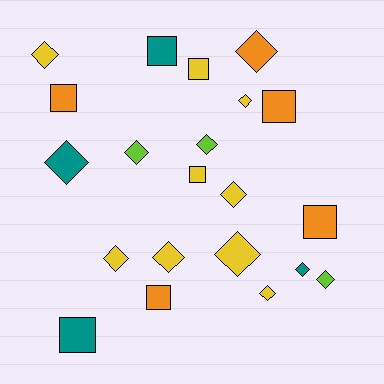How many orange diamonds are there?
There is 1 orange diamond.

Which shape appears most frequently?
Diamond, with 13 objects.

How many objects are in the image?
There are 21 objects.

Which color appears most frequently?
Yellow, with 9 objects.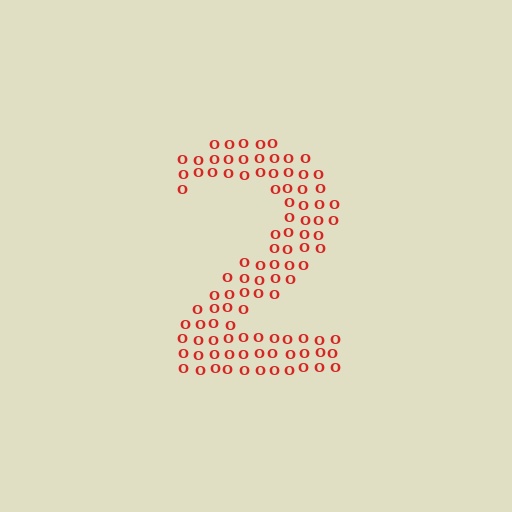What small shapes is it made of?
It is made of small letter O's.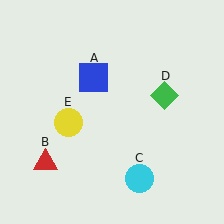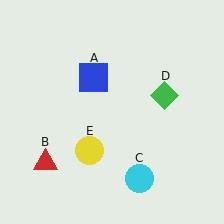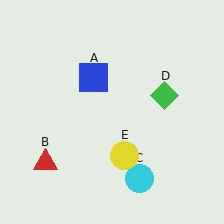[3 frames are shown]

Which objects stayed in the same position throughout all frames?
Blue square (object A) and red triangle (object B) and cyan circle (object C) and green diamond (object D) remained stationary.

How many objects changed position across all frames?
1 object changed position: yellow circle (object E).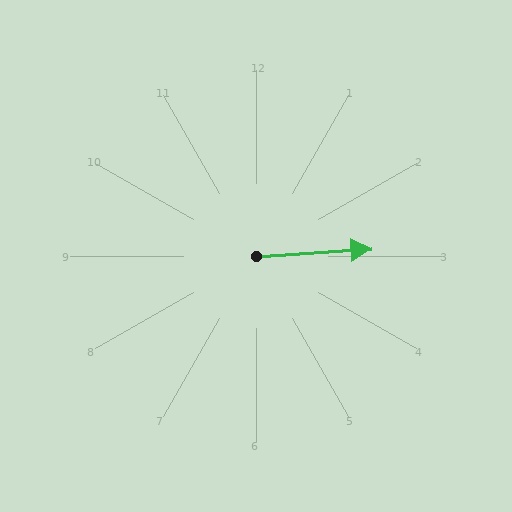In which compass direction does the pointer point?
East.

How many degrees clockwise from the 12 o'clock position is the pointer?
Approximately 86 degrees.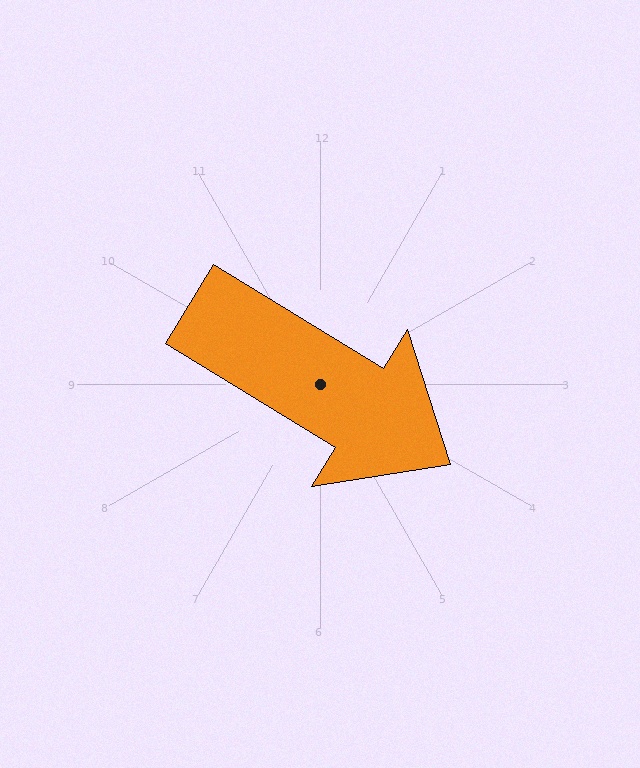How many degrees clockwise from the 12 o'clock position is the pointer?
Approximately 122 degrees.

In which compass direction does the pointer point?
Southeast.